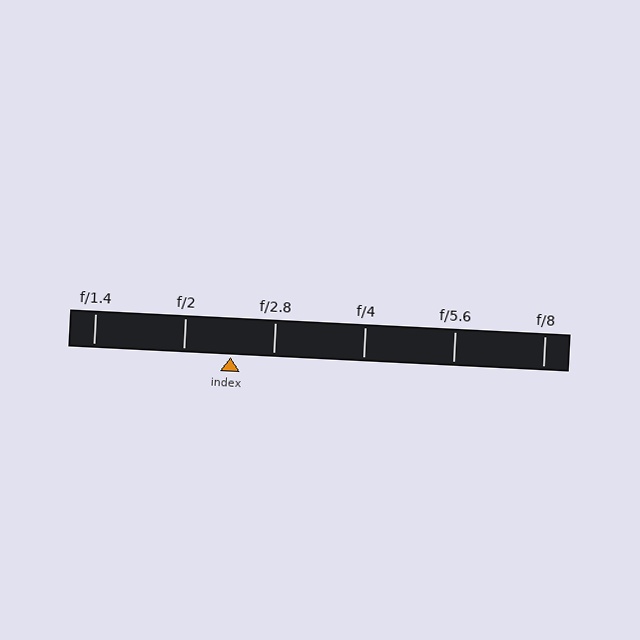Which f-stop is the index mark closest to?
The index mark is closest to f/2.8.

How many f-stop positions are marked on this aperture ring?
There are 6 f-stop positions marked.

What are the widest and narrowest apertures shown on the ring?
The widest aperture shown is f/1.4 and the narrowest is f/8.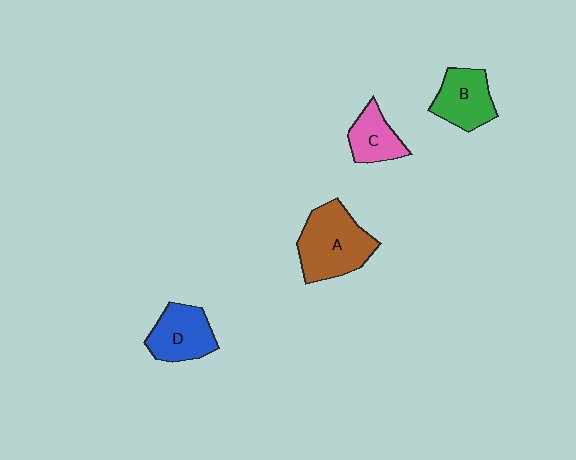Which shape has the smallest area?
Shape C (pink).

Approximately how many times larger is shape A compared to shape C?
Approximately 1.9 times.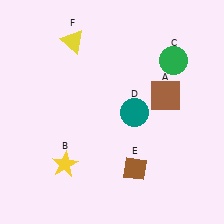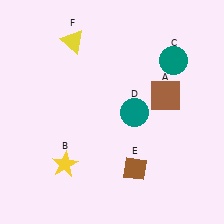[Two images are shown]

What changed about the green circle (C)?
In Image 1, C is green. In Image 2, it changed to teal.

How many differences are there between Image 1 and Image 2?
There is 1 difference between the two images.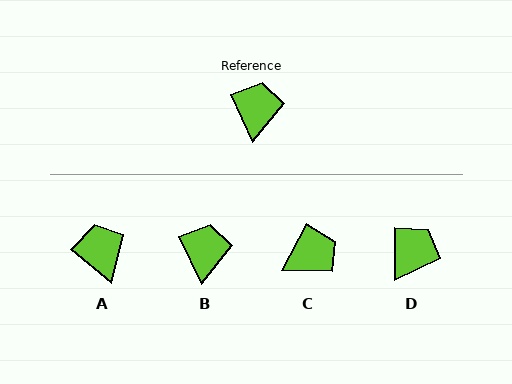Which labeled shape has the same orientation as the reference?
B.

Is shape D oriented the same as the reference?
No, it is off by about 25 degrees.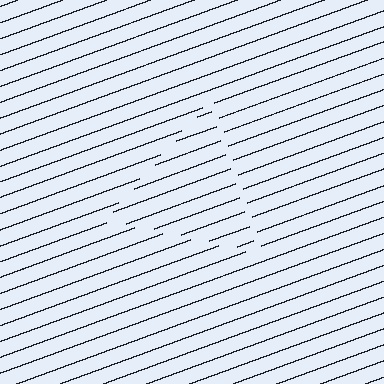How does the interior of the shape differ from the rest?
The interior of the shape contains the same grating, shifted by half a period — the contour is defined by the phase discontinuity where line-ends from the inner and outer gratings abut.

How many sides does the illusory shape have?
3 sides — the line-ends trace a triangle.